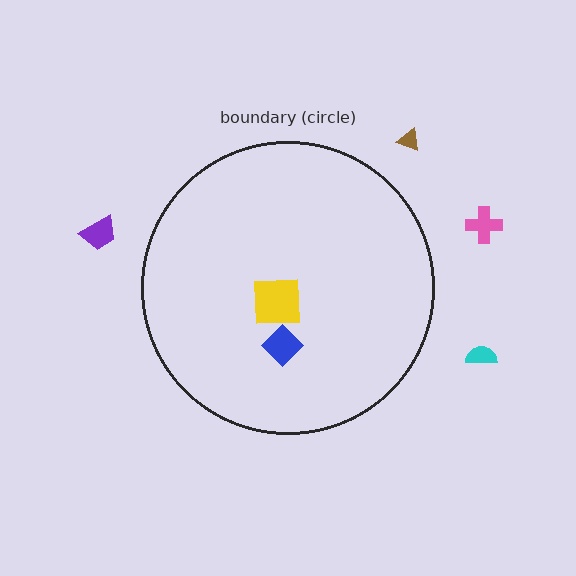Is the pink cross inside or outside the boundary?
Outside.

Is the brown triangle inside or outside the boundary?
Outside.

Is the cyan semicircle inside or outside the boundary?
Outside.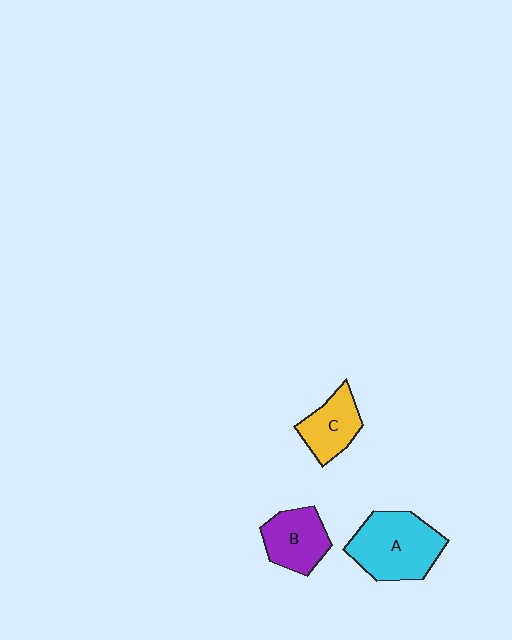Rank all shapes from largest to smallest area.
From largest to smallest: A (cyan), B (purple), C (yellow).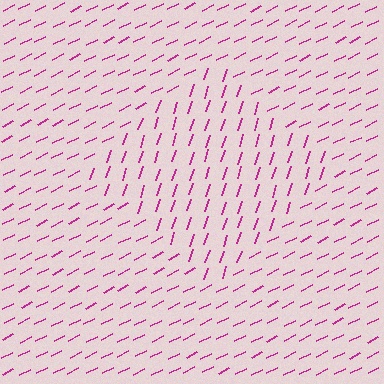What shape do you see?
I see a diamond.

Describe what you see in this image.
The image is filled with small magenta line segments. A diamond region in the image has lines oriented differently from the surrounding lines, creating a visible texture boundary.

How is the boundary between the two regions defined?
The boundary is defined purely by a change in line orientation (approximately 45 degrees difference). All lines are the same color and thickness.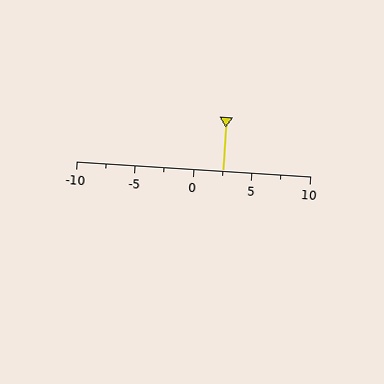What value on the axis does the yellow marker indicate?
The marker indicates approximately 2.5.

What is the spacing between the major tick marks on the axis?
The major ticks are spaced 5 apart.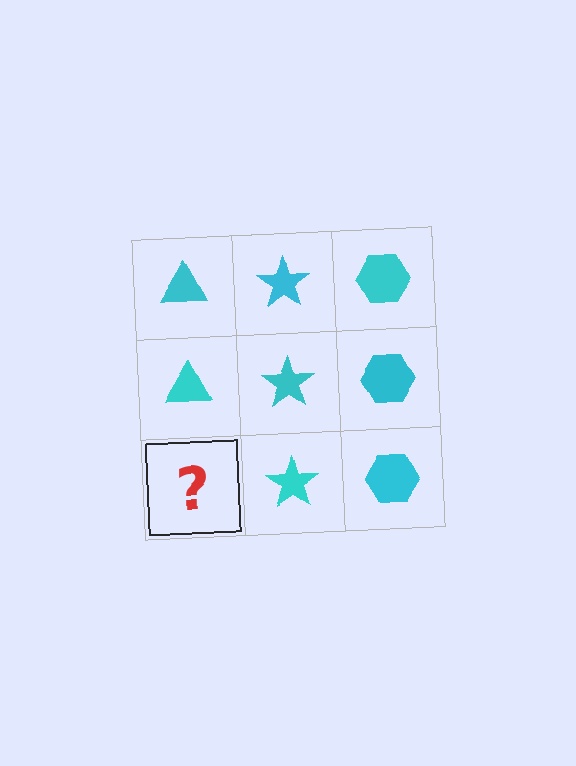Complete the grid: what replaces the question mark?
The question mark should be replaced with a cyan triangle.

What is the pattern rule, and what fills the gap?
The rule is that each column has a consistent shape. The gap should be filled with a cyan triangle.